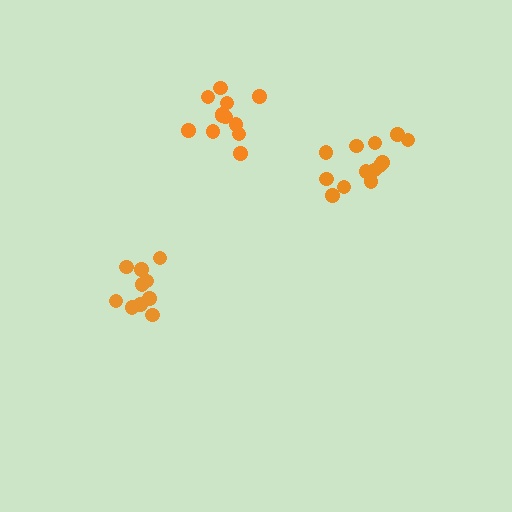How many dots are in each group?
Group 1: 13 dots, Group 2: 11 dots, Group 3: 12 dots (36 total).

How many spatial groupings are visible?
There are 3 spatial groupings.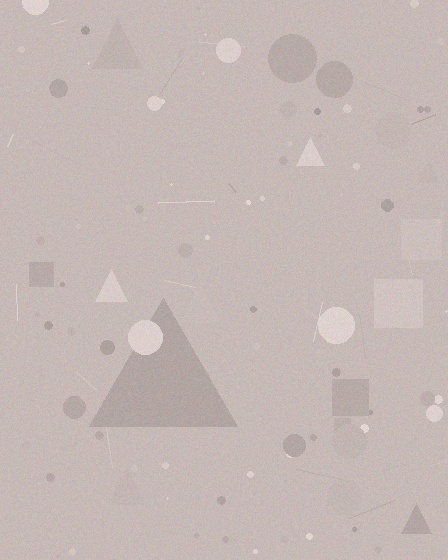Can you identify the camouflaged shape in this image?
The camouflaged shape is a triangle.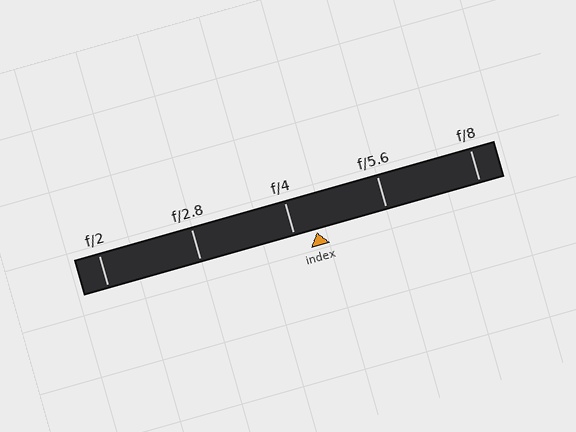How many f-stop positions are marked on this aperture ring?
There are 5 f-stop positions marked.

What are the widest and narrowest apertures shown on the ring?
The widest aperture shown is f/2 and the narrowest is f/8.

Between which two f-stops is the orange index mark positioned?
The index mark is between f/4 and f/5.6.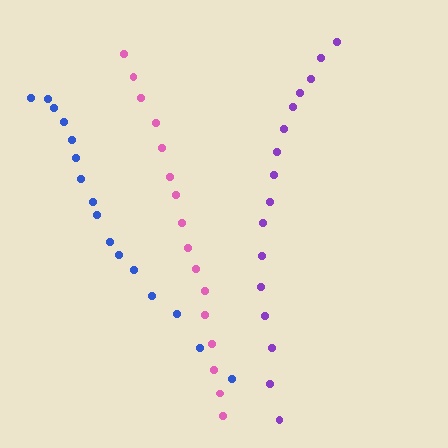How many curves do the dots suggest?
There are 3 distinct paths.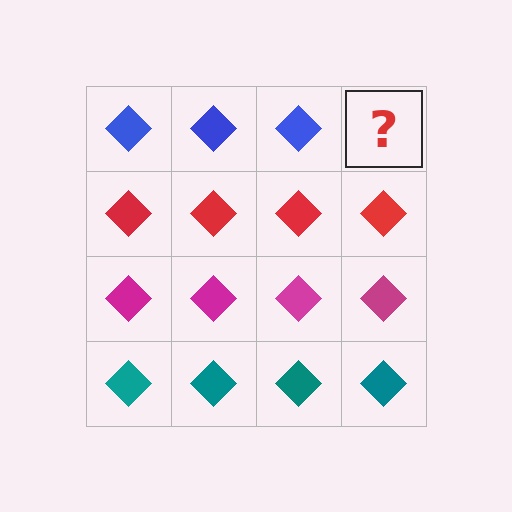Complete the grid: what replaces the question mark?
The question mark should be replaced with a blue diamond.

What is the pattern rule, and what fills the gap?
The rule is that each row has a consistent color. The gap should be filled with a blue diamond.